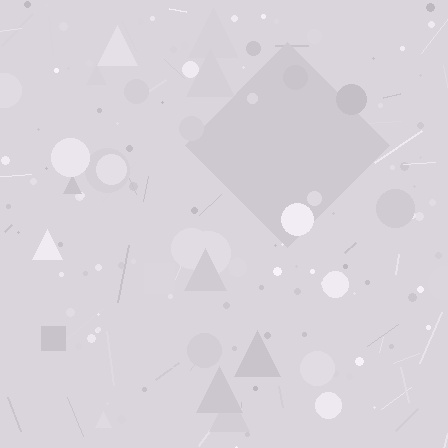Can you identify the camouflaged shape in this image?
The camouflaged shape is a diamond.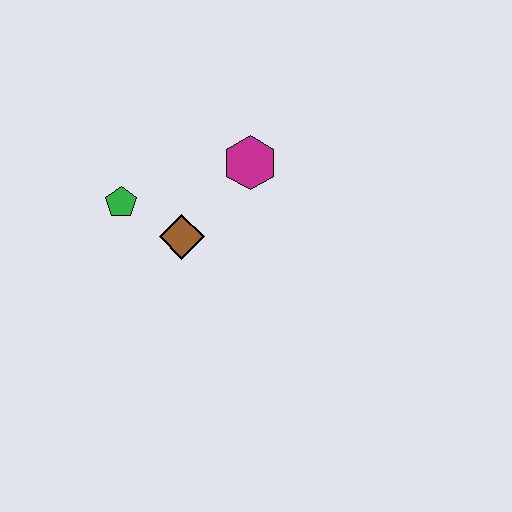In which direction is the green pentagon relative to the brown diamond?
The green pentagon is to the left of the brown diamond.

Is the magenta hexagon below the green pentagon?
No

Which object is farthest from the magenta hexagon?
The green pentagon is farthest from the magenta hexagon.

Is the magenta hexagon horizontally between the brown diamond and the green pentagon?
No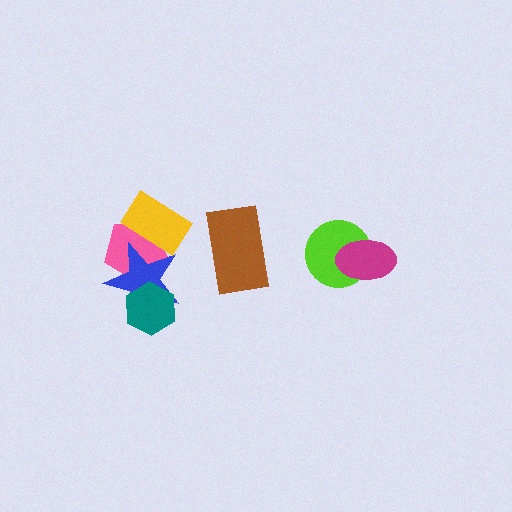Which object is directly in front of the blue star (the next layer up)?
The teal hexagon is directly in front of the blue star.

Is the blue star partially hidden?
Yes, it is partially covered by another shape.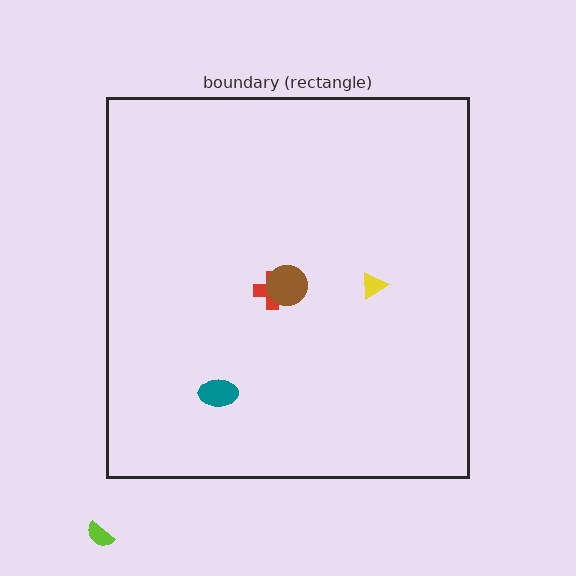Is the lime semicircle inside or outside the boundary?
Outside.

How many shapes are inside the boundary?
4 inside, 1 outside.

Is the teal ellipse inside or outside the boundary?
Inside.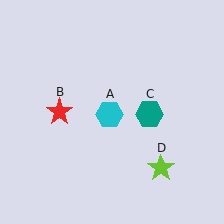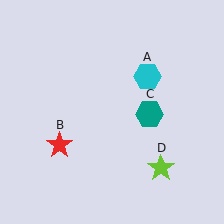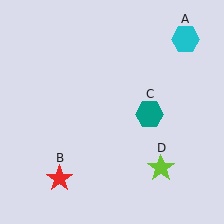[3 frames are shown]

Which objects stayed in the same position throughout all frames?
Teal hexagon (object C) and lime star (object D) remained stationary.